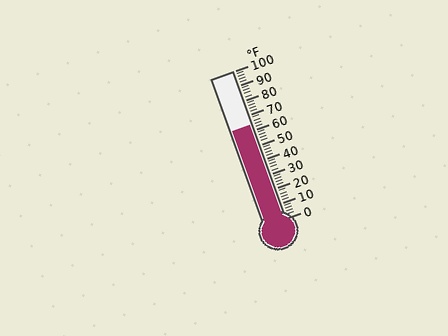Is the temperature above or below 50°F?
The temperature is above 50°F.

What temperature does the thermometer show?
The thermometer shows approximately 64°F.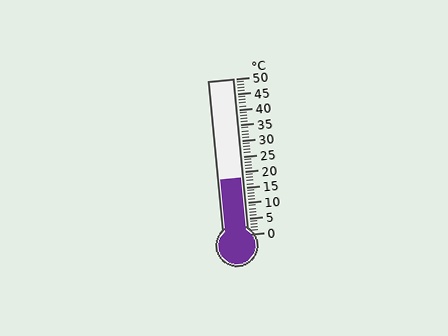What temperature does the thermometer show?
The thermometer shows approximately 18°C.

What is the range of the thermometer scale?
The thermometer scale ranges from 0°C to 50°C.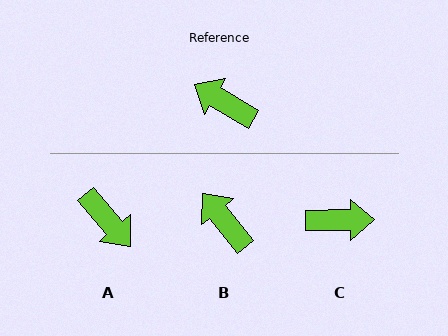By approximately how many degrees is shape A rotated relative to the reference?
Approximately 161 degrees counter-clockwise.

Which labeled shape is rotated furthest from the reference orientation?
A, about 161 degrees away.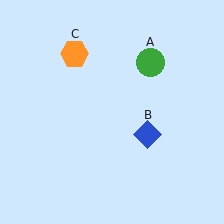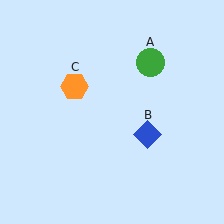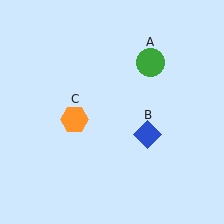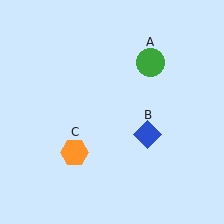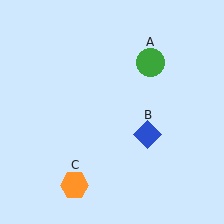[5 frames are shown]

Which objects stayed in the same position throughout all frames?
Green circle (object A) and blue diamond (object B) remained stationary.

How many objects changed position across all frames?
1 object changed position: orange hexagon (object C).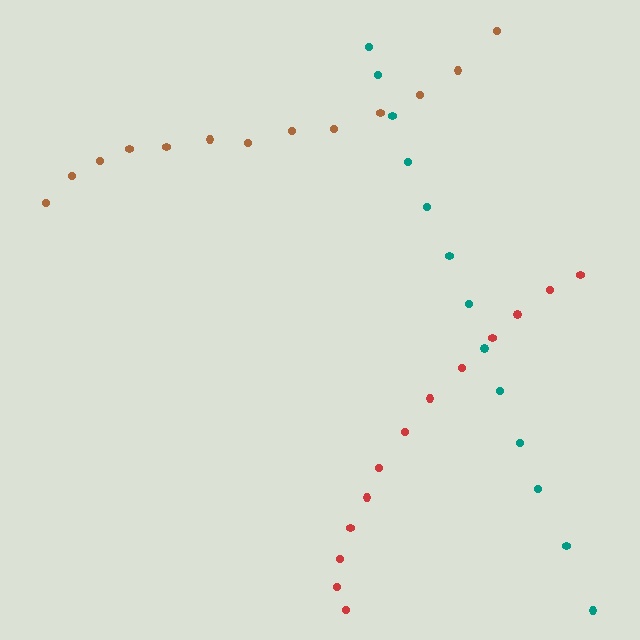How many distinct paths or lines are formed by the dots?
There are 3 distinct paths.